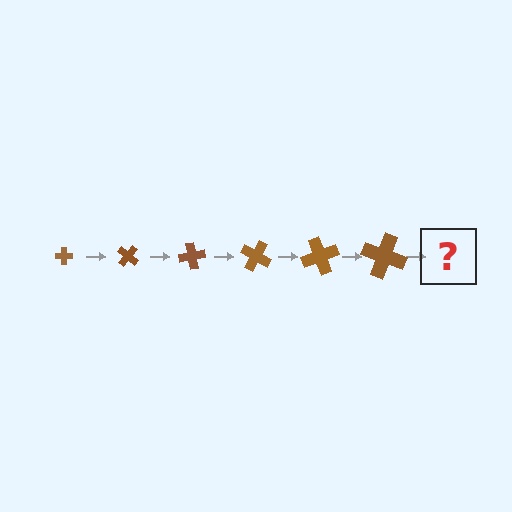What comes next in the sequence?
The next element should be a cross, larger than the previous one and rotated 240 degrees from the start.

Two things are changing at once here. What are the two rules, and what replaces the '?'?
The two rules are that the cross grows larger each step and it rotates 40 degrees each step. The '?' should be a cross, larger than the previous one and rotated 240 degrees from the start.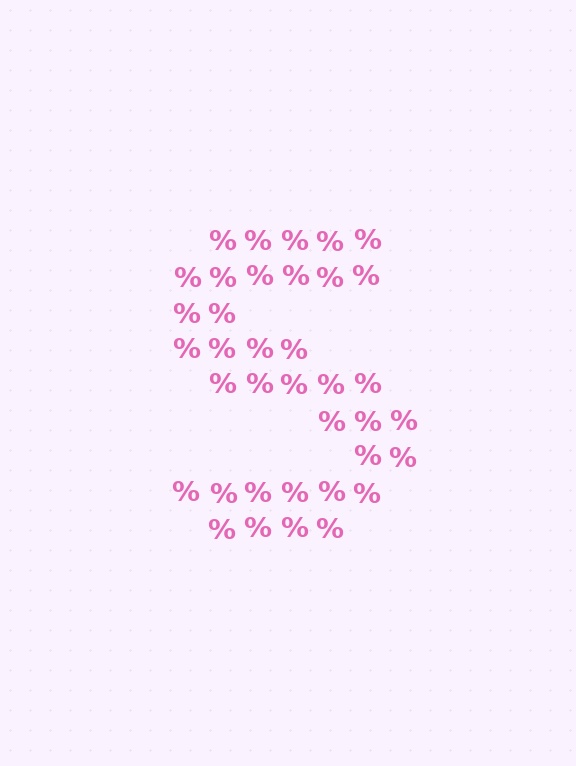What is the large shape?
The large shape is the letter S.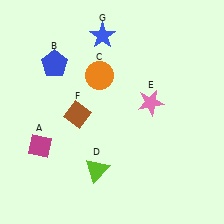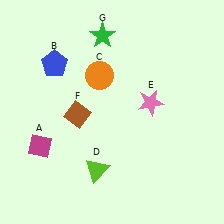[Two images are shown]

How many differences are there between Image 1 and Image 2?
There is 1 difference between the two images.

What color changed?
The star (G) changed from blue in Image 1 to green in Image 2.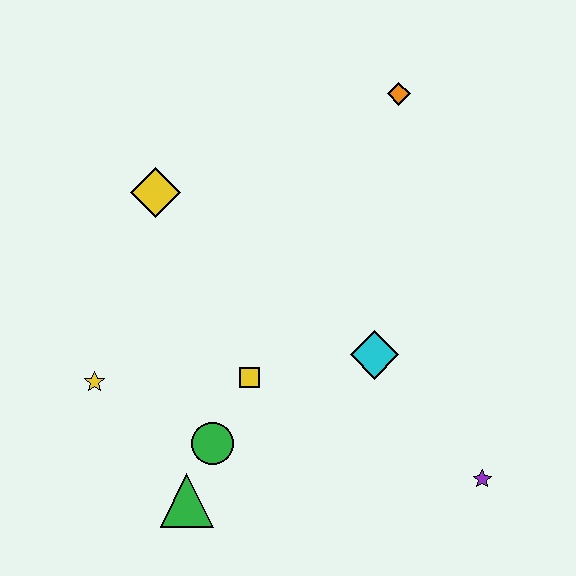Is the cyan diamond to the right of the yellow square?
Yes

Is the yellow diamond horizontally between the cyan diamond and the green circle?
No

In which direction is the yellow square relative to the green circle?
The yellow square is above the green circle.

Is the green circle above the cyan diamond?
No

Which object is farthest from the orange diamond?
The green triangle is farthest from the orange diamond.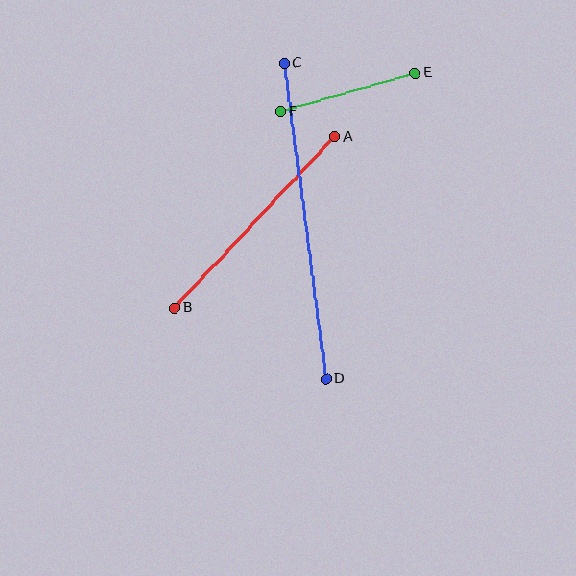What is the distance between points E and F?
The distance is approximately 140 pixels.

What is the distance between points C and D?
The distance is approximately 319 pixels.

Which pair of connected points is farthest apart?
Points C and D are farthest apart.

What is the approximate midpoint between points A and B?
The midpoint is at approximately (255, 222) pixels.